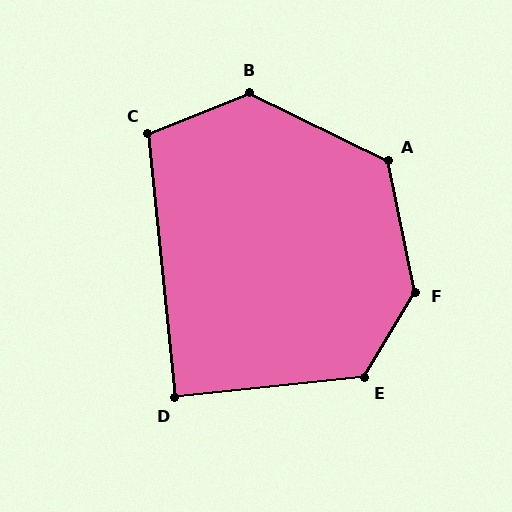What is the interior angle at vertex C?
Approximately 106 degrees (obtuse).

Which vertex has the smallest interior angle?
D, at approximately 90 degrees.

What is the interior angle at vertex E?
Approximately 126 degrees (obtuse).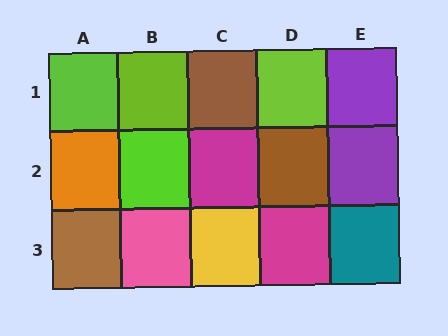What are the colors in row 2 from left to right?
Orange, lime, magenta, brown, purple.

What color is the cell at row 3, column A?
Brown.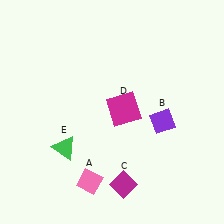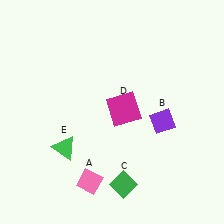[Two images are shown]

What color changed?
The diamond (C) changed from magenta in Image 1 to green in Image 2.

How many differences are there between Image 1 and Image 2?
There is 1 difference between the two images.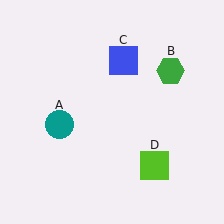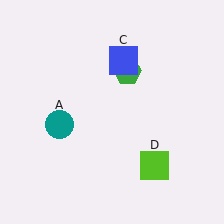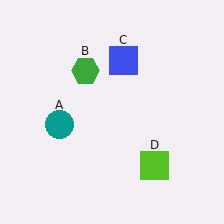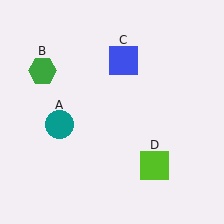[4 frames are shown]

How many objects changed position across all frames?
1 object changed position: green hexagon (object B).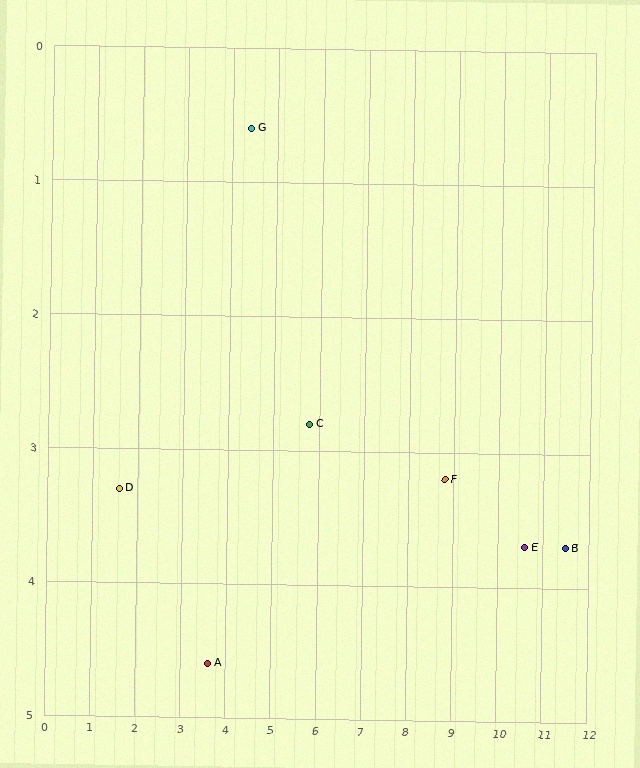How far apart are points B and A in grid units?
Points B and A are about 8.0 grid units apart.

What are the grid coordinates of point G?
Point G is at approximately (4.4, 0.6).